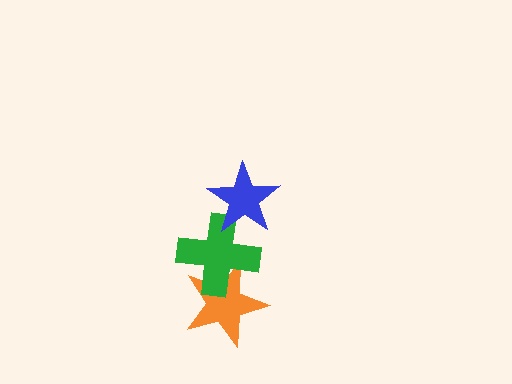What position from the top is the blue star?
The blue star is 1st from the top.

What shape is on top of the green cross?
The blue star is on top of the green cross.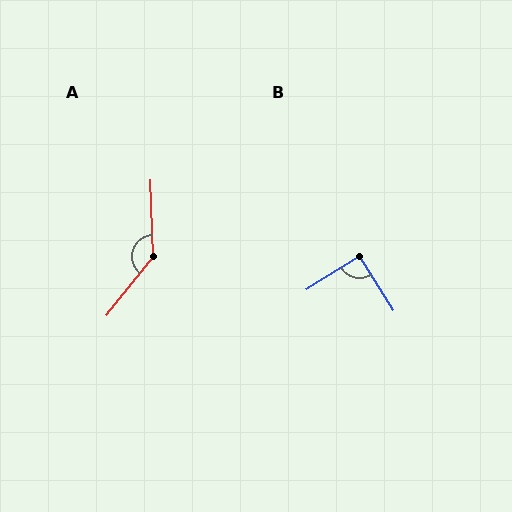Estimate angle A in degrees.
Approximately 139 degrees.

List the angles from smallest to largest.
B (90°), A (139°).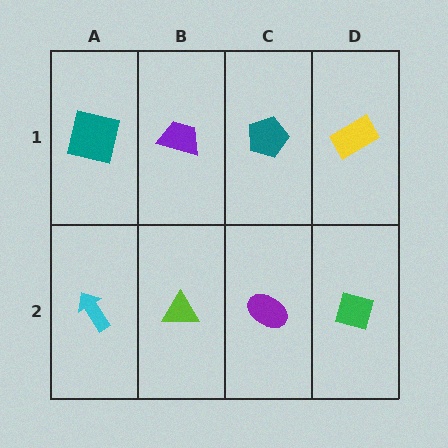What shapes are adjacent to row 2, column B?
A purple trapezoid (row 1, column B), a cyan arrow (row 2, column A), a purple ellipse (row 2, column C).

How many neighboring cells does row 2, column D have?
2.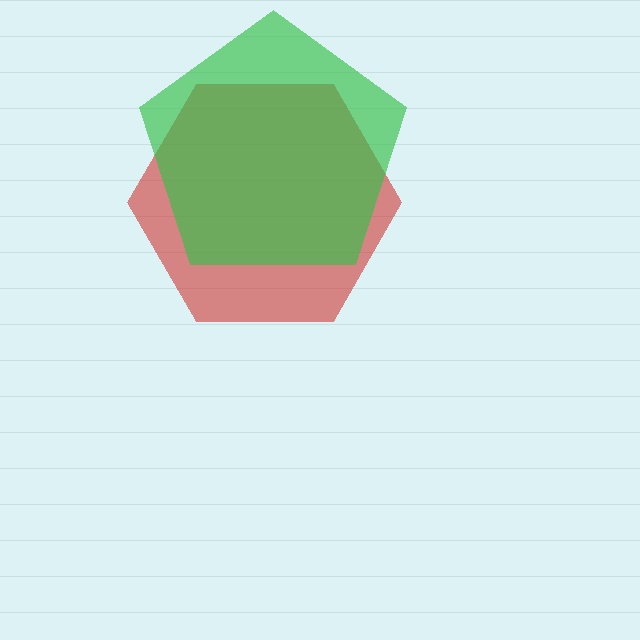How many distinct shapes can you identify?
There are 2 distinct shapes: a red hexagon, a green pentagon.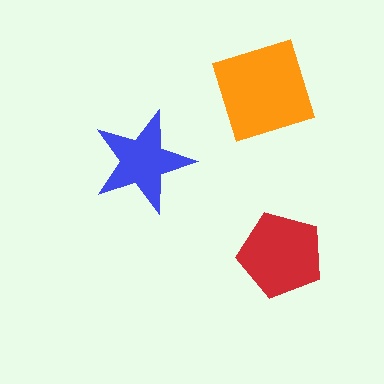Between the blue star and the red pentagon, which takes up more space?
The red pentagon.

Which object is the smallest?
The blue star.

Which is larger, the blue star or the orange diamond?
The orange diamond.